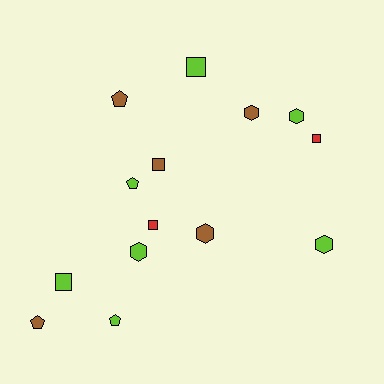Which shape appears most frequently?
Hexagon, with 5 objects.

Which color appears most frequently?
Lime, with 7 objects.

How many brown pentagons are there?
There are 2 brown pentagons.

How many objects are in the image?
There are 14 objects.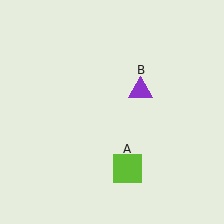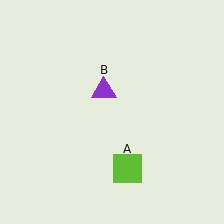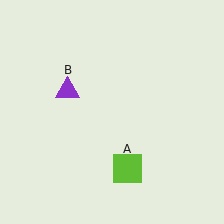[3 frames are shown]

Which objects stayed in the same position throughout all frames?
Lime square (object A) remained stationary.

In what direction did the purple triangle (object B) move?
The purple triangle (object B) moved left.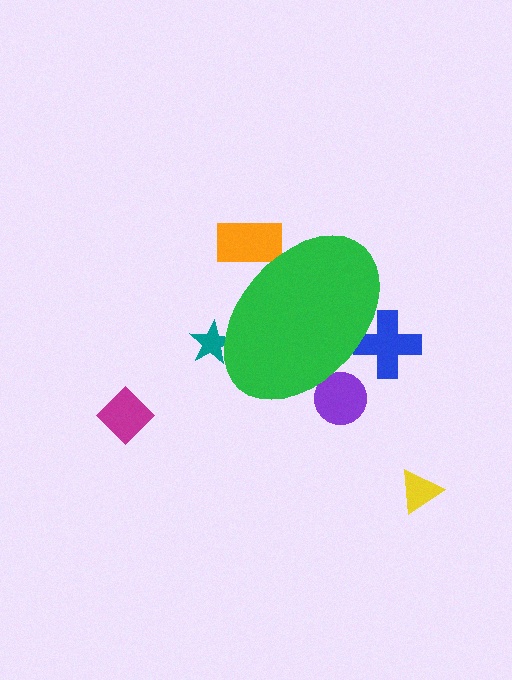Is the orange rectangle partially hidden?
Yes, the orange rectangle is partially hidden behind the green ellipse.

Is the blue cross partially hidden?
Yes, the blue cross is partially hidden behind the green ellipse.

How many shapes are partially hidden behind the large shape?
4 shapes are partially hidden.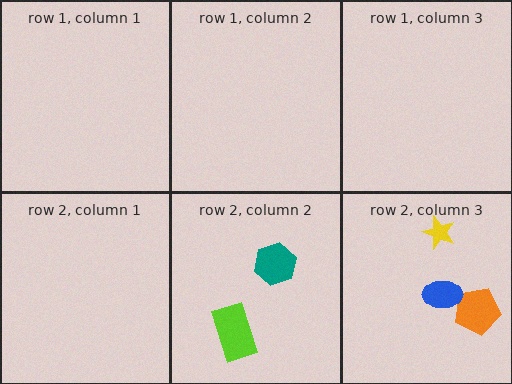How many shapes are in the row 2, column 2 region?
2.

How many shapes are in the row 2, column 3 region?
3.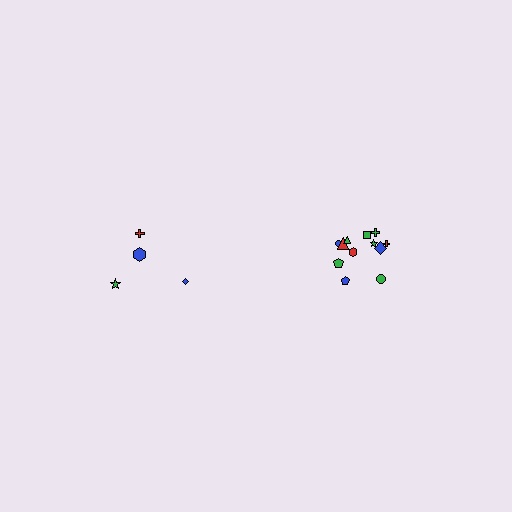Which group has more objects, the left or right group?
The right group.